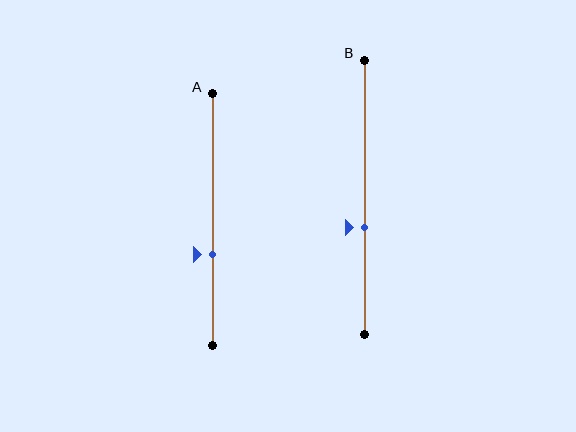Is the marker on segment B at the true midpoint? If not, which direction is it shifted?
No, the marker on segment B is shifted downward by about 11% of the segment length.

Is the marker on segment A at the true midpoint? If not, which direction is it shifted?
No, the marker on segment A is shifted downward by about 14% of the segment length.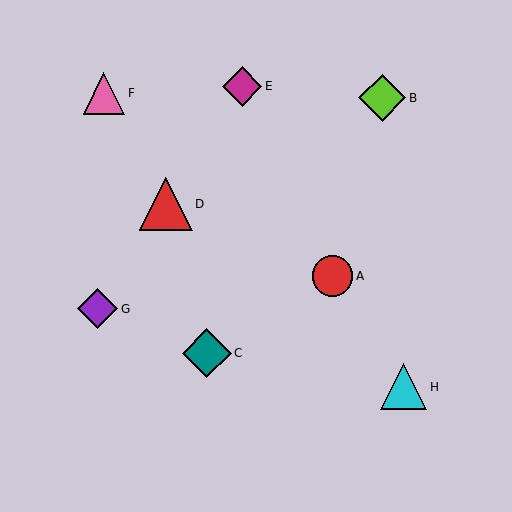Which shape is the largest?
The red triangle (labeled D) is the largest.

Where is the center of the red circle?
The center of the red circle is at (333, 276).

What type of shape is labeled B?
Shape B is a lime diamond.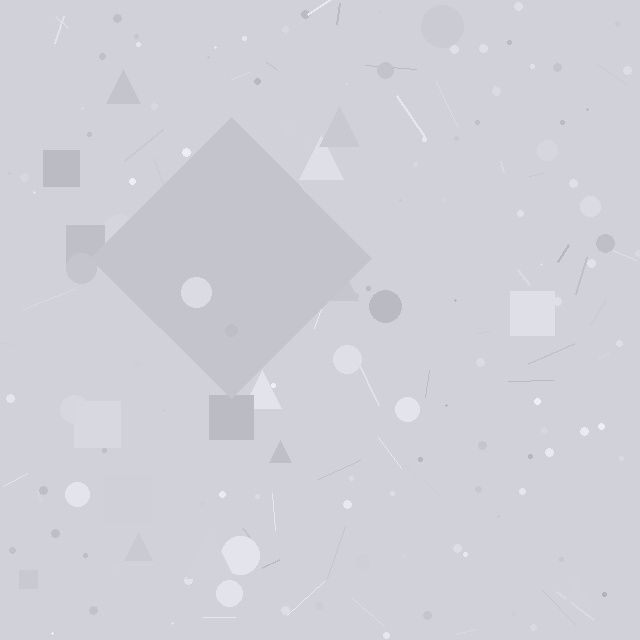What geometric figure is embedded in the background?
A diamond is embedded in the background.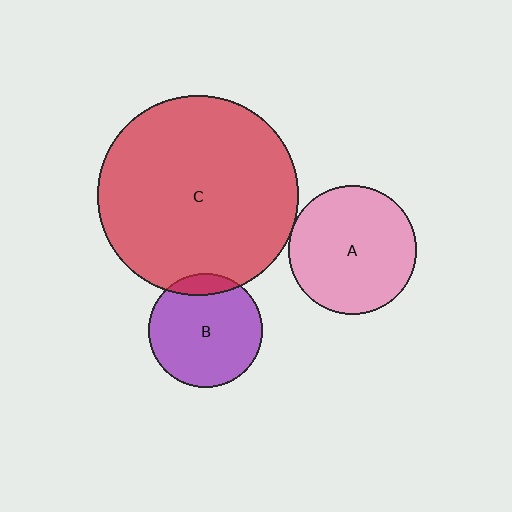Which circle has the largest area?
Circle C (red).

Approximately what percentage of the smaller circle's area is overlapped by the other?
Approximately 10%.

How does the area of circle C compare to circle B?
Approximately 3.1 times.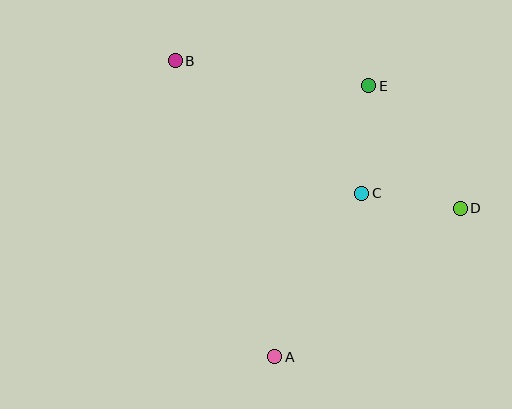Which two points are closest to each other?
Points C and D are closest to each other.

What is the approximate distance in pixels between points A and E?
The distance between A and E is approximately 287 pixels.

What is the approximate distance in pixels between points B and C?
The distance between B and C is approximately 229 pixels.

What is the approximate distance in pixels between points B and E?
The distance between B and E is approximately 195 pixels.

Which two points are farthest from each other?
Points B and D are farthest from each other.